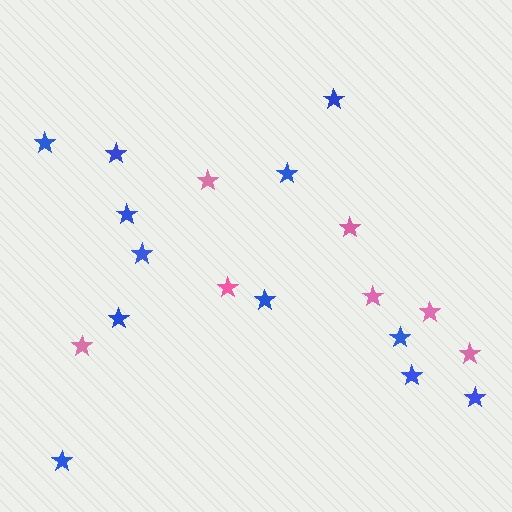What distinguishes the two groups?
There are 2 groups: one group of blue stars (12) and one group of pink stars (7).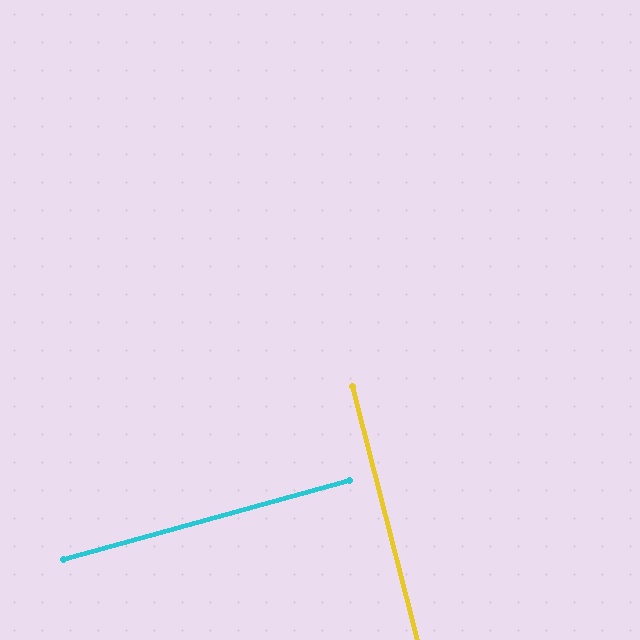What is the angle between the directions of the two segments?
Approximately 89 degrees.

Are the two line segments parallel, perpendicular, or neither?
Perpendicular — they meet at approximately 89°.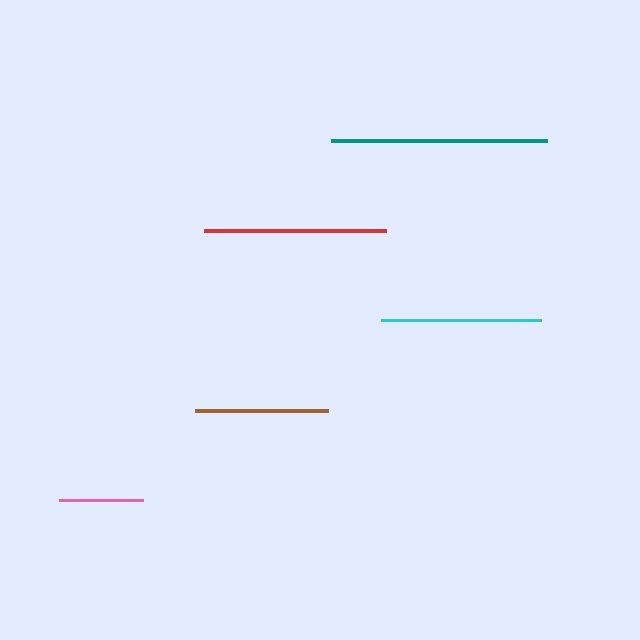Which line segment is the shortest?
The pink line is the shortest at approximately 84 pixels.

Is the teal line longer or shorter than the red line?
The teal line is longer than the red line.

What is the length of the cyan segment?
The cyan segment is approximately 160 pixels long.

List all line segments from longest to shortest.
From longest to shortest: teal, red, cyan, brown, pink.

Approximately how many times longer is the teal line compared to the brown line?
The teal line is approximately 1.6 times the length of the brown line.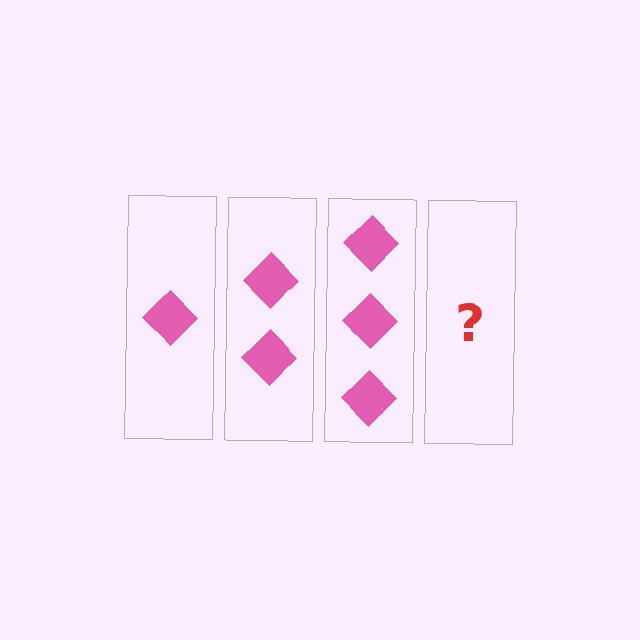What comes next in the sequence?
The next element should be 4 diamonds.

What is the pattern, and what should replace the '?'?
The pattern is that each step adds one more diamond. The '?' should be 4 diamonds.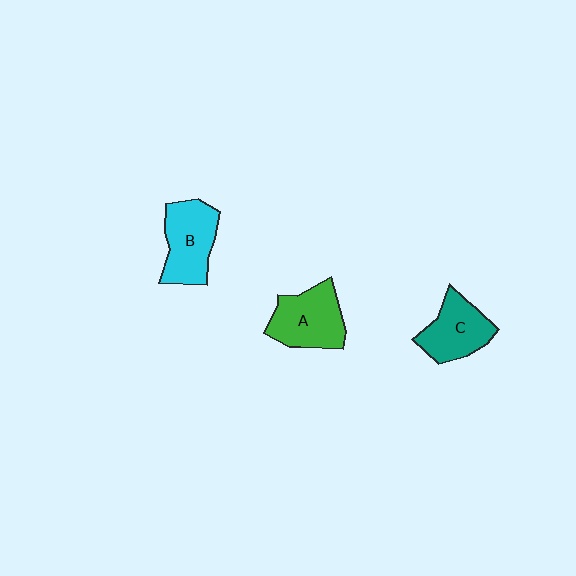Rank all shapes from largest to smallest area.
From largest to smallest: A (green), B (cyan), C (teal).